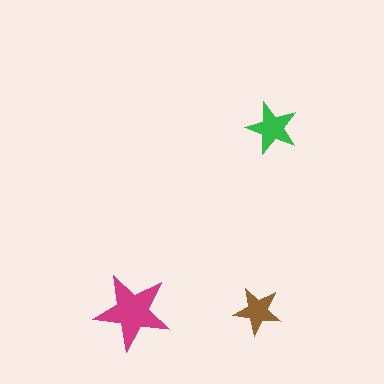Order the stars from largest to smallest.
the magenta one, the green one, the brown one.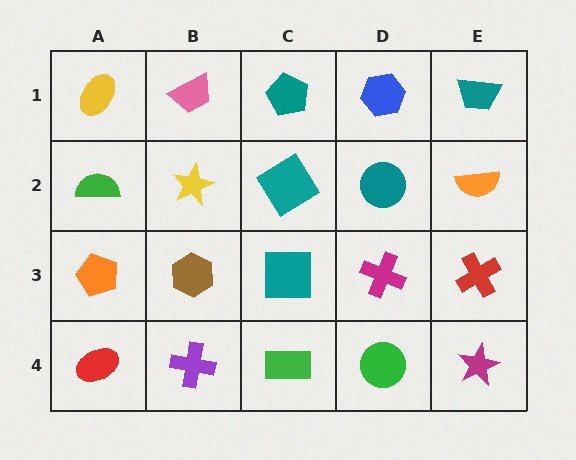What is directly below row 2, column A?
An orange pentagon.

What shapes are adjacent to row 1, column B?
A yellow star (row 2, column B), a yellow ellipse (row 1, column A), a teal pentagon (row 1, column C).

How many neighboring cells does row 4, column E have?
2.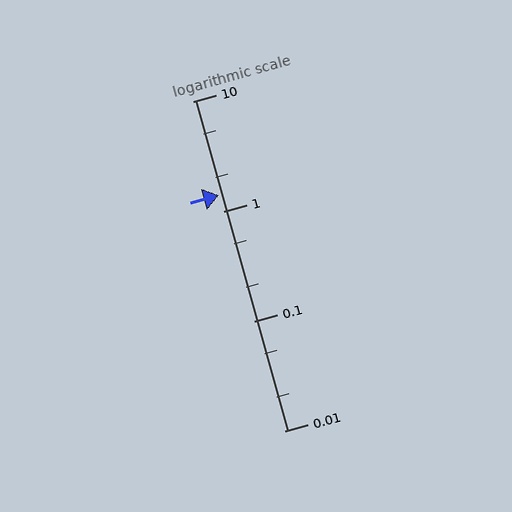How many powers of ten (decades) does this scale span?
The scale spans 3 decades, from 0.01 to 10.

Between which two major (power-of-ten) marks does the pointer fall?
The pointer is between 1 and 10.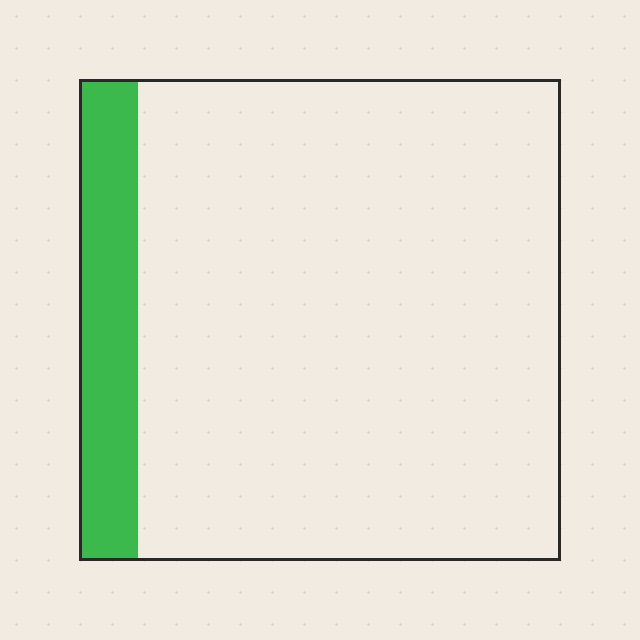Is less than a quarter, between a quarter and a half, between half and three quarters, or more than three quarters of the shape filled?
Less than a quarter.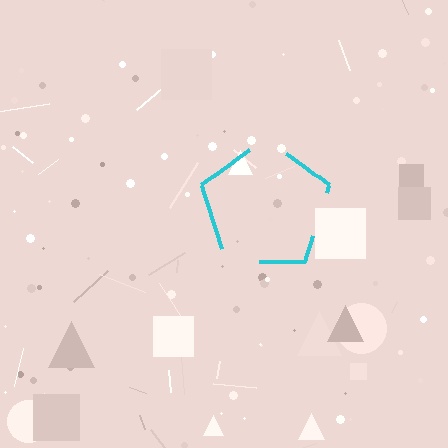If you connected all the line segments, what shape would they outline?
They would outline a pentagon.